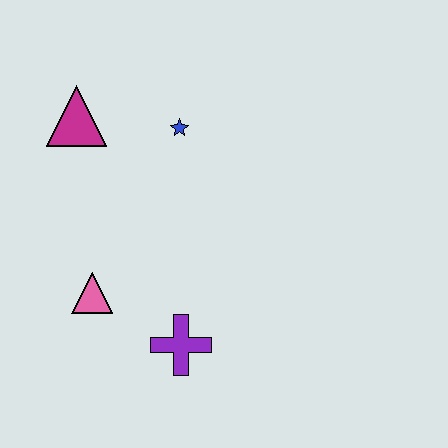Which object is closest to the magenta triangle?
The blue star is closest to the magenta triangle.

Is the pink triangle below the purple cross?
No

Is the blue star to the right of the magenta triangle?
Yes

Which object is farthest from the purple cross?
The magenta triangle is farthest from the purple cross.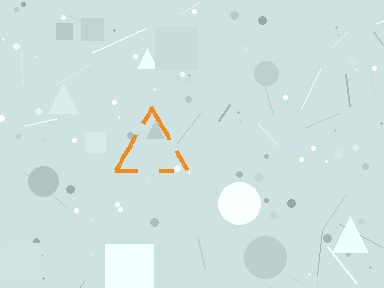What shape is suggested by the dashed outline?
The dashed outline suggests a triangle.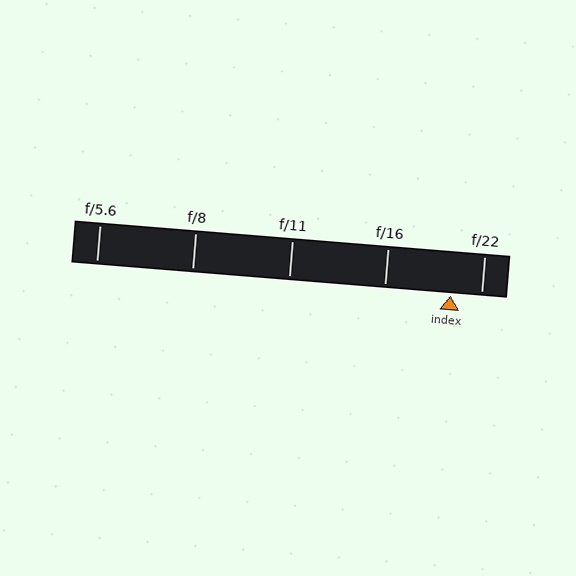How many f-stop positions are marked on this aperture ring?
There are 5 f-stop positions marked.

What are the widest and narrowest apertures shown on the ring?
The widest aperture shown is f/5.6 and the narrowest is f/22.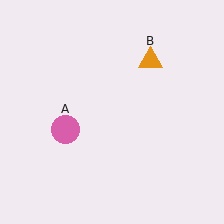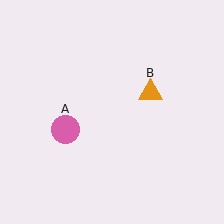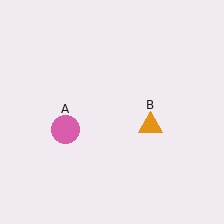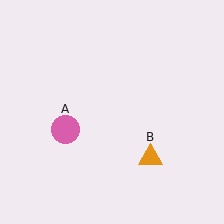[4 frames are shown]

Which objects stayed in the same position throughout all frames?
Pink circle (object A) remained stationary.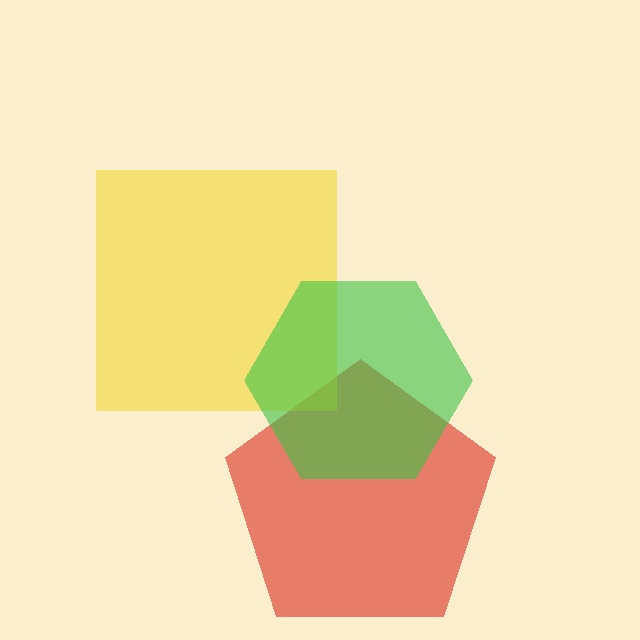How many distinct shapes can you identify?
There are 3 distinct shapes: a red pentagon, a yellow square, a green hexagon.